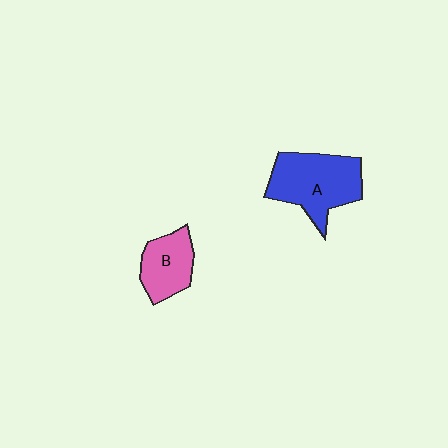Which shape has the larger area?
Shape A (blue).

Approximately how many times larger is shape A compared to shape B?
Approximately 1.7 times.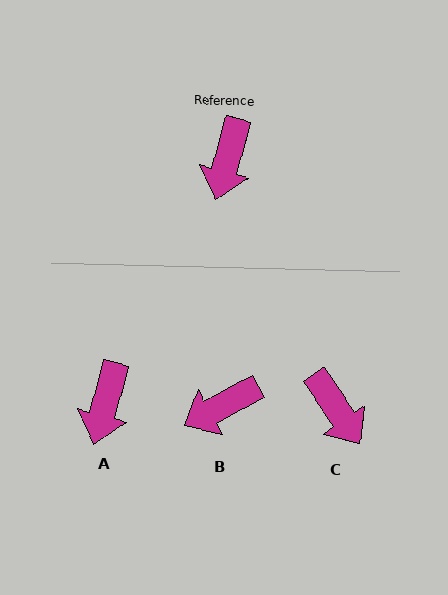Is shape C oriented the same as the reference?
No, it is off by about 49 degrees.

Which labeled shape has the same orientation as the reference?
A.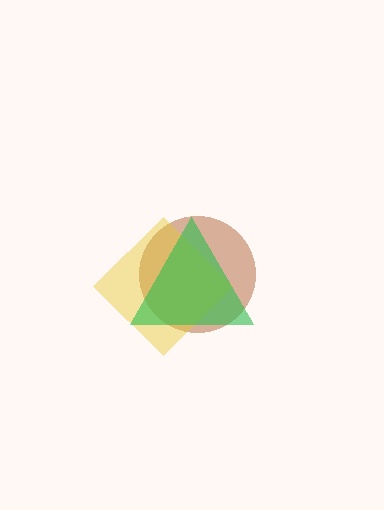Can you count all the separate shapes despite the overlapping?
Yes, there are 3 separate shapes.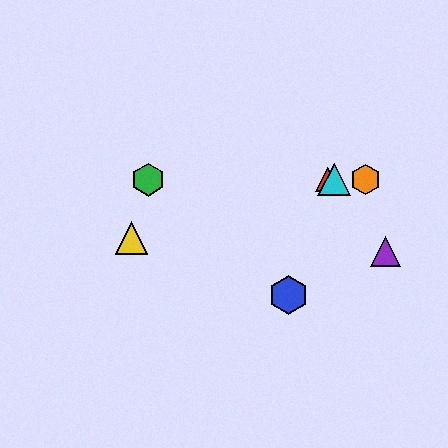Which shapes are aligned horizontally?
The red triangle, the green hexagon, the orange hexagon, the cyan triangle are aligned horizontally.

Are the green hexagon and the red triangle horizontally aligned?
Yes, both are at y≈180.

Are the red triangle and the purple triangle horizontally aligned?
No, the red triangle is at y≈180 and the purple triangle is at y≈252.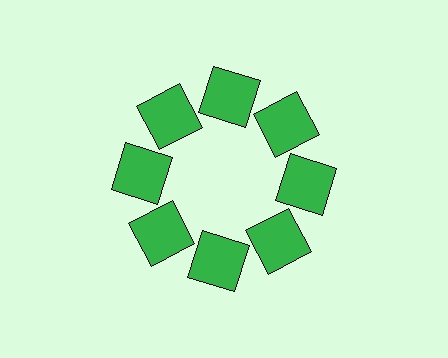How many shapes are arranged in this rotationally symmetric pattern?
There are 8 shapes, arranged in 8 groups of 1.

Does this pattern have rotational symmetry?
Yes, this pattern has 8-fold rotational symmetry. It looks the same after rotating 45 degrees around the center.